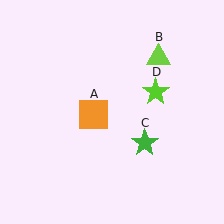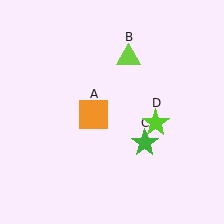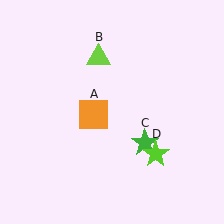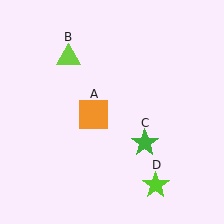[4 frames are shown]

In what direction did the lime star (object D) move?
The lime star (object D) moved down.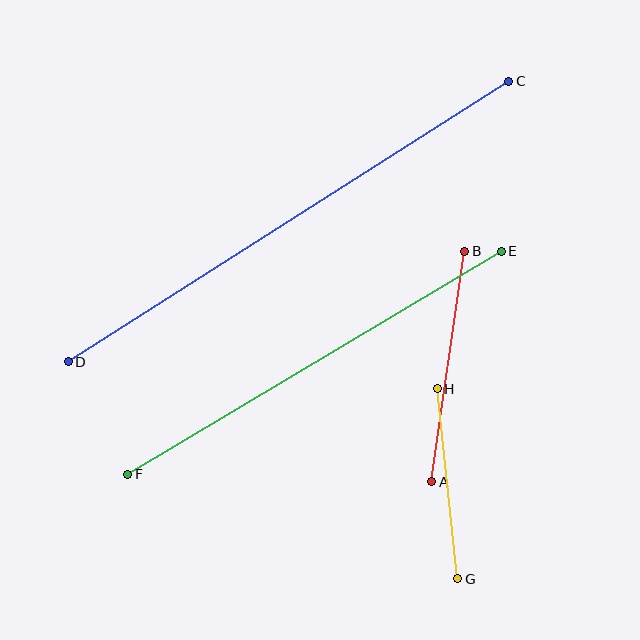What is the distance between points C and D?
The distance is approximately 522 pixels.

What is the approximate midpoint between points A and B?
The midpoint is at approximately (448, 367) pixels.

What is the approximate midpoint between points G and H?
The midpoint is at approximately (448, 484) pixels.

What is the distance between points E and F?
The distance is approximately 435 pixels.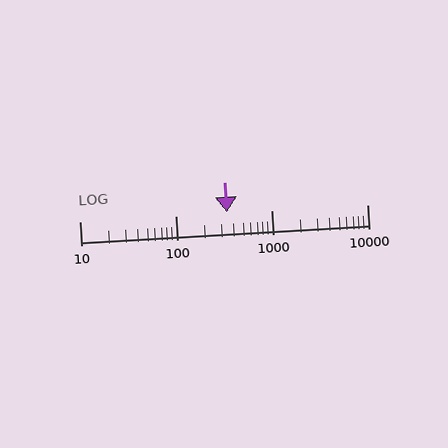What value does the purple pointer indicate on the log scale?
The pointer indicates approximately 340.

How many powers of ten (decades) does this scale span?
The scale spans 3 decades, from 10 to 10000.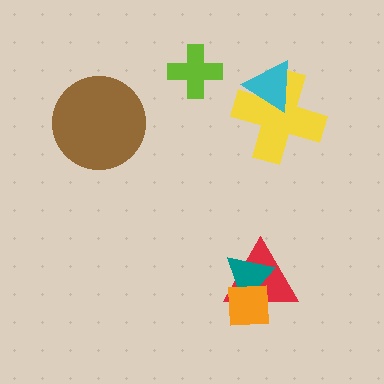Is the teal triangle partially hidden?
Yes, it is partially covered by another shape.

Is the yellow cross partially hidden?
Yes, it is partially covered by another shape.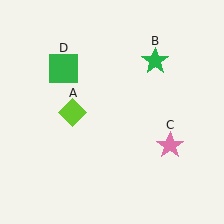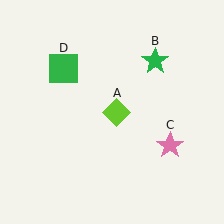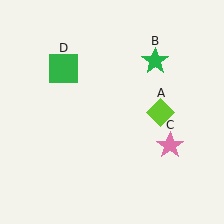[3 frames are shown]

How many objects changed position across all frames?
1 object changed position: lime diamond (object A).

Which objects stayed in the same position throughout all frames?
Green star (object B) and pink star (object C) and green square (object D) remained stationary.